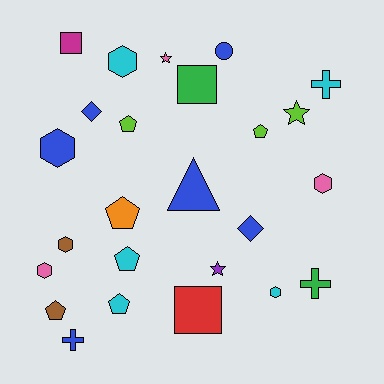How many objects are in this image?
There are 25 objects.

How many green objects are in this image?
There are 2 green objects.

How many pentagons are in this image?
There are 6 pentagons.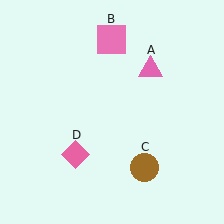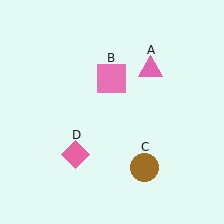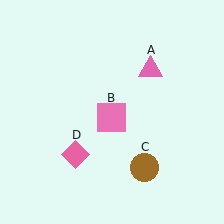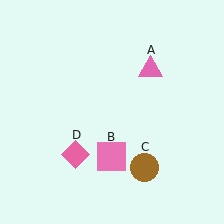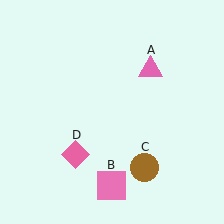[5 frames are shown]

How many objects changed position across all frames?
1 object changed position: pink square (object B).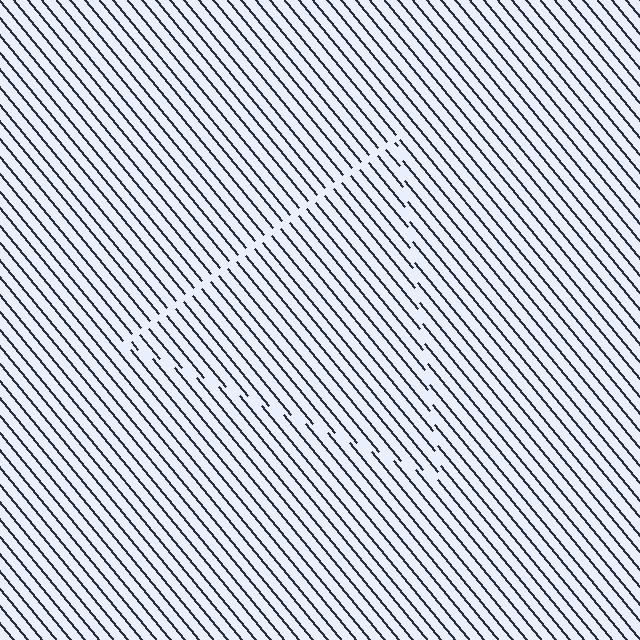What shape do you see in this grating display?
An illusory triangle. The interior of the shape contains the same grating, shifted by half a period — the contour is defined by the phase discontinuity where line-ends from the inner and outer gratings abut.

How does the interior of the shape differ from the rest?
The interior of the shape contains the same grating, shifted by half a period — the contour is defined by the phase discontinuity where line-ends from the inner and outer gratings abut.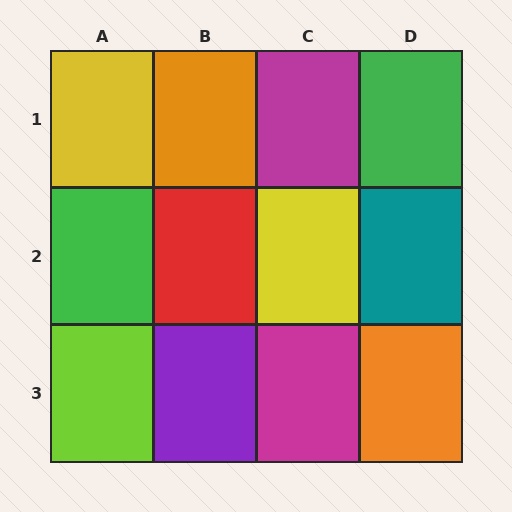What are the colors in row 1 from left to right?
Yellow, orange, magenta, green.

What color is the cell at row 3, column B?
Purple.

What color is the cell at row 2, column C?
Yellow.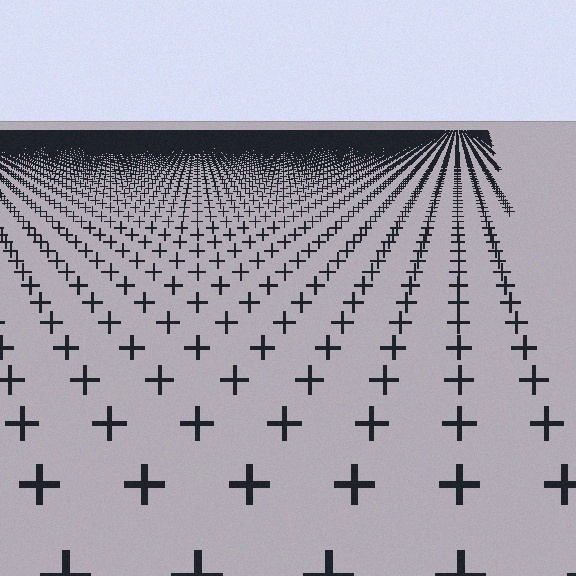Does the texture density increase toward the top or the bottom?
Density increases toward the top.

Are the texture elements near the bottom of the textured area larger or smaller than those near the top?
Larger. Near the bottom, elements are closer to the viewer and appear at a bigger on-screen size.